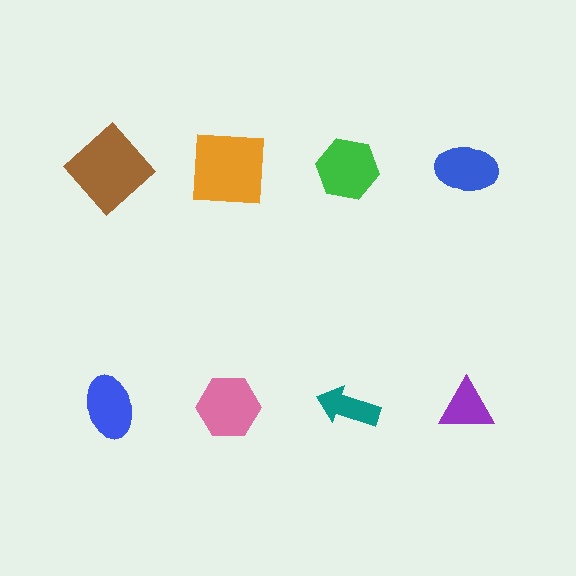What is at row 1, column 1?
A brown diamond.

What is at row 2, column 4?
A purple triangle.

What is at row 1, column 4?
A blue ellipse.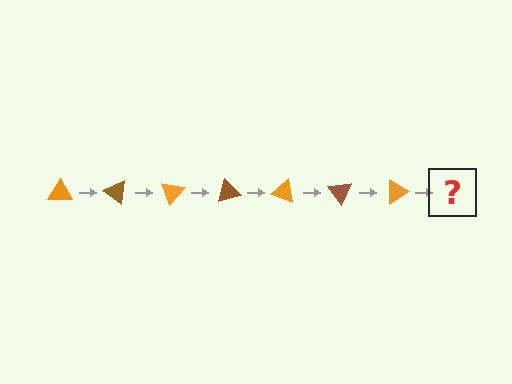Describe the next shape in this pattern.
It should be a brown triangle, rotated 245 degrees from the start.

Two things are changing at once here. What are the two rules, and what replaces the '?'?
The two rules are that it rotates 35 degrees each step and the color cycles through orange and brown. The '?' should be a brown triangle, rotated 245 degrees from the start.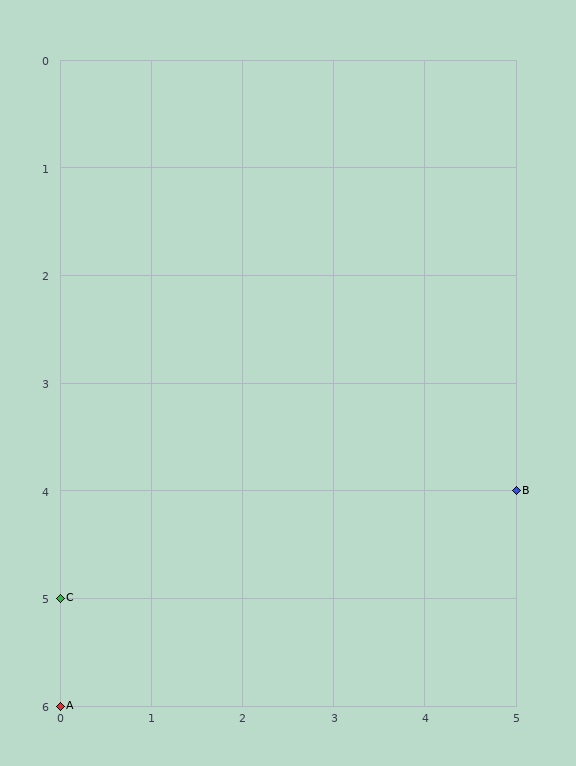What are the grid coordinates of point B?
Point B is at grid coordinates (5, 4).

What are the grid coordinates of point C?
Point C is at grid coordinates (0, 5).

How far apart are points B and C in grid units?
Points B and C are 5 columns and 1 row apart (about 5.1 grid units diagonally).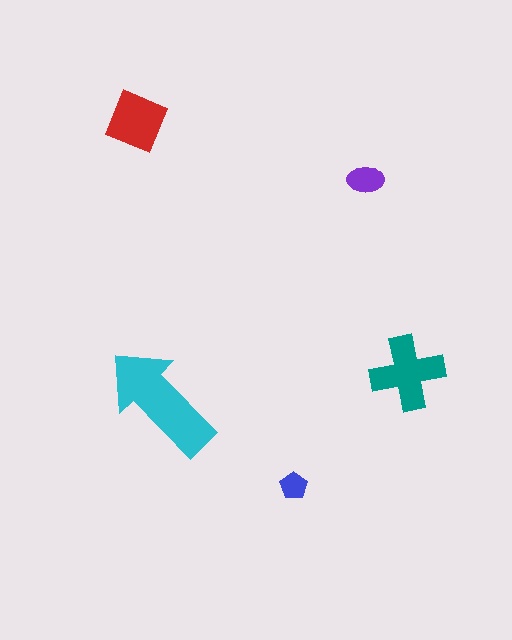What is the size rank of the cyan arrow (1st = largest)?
1st.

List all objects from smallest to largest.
The blue pentagon, the purple ellipse, the red diamond, the teal cross, the cyan arrow.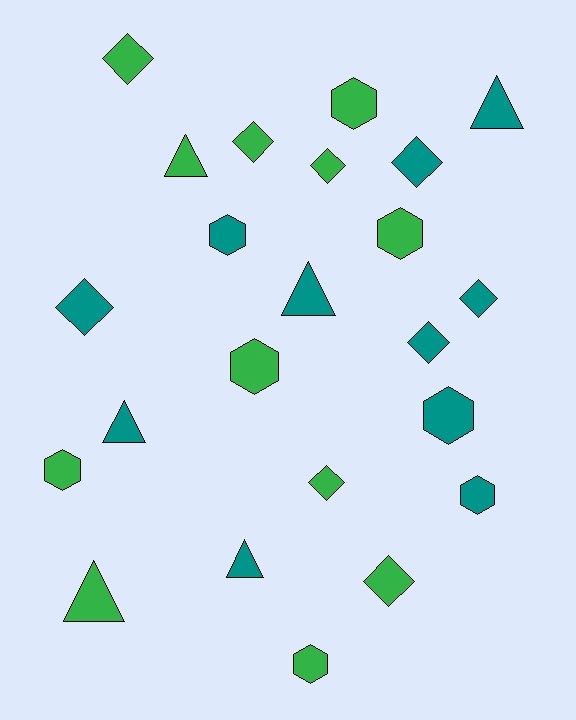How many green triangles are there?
There are 2 green triangles.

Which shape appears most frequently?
Diamond, with 9 objects.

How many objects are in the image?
There are 23 objects.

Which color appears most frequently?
Green, with 12 objects.